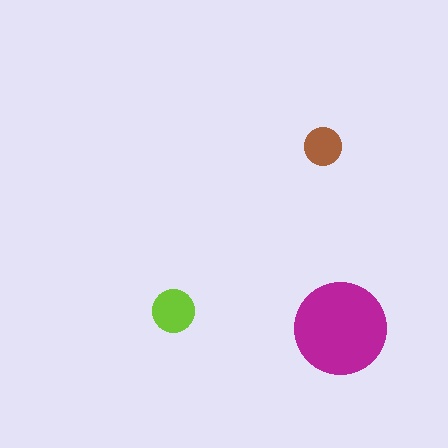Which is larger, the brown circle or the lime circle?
The lime one.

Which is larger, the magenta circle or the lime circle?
The magenta one.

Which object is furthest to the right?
The magenta circle is rightmost.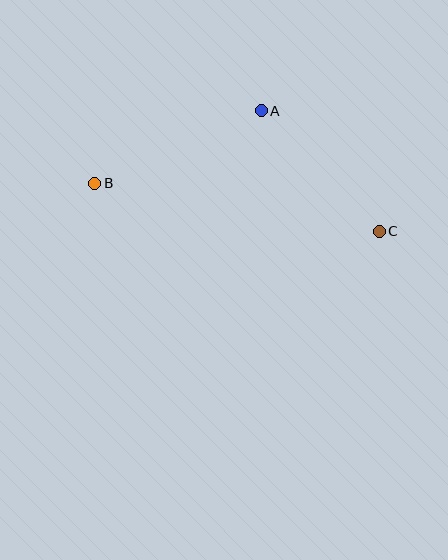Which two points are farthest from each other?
Points B and C are farthest from each other.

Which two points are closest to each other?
Points A and C are closest to each other.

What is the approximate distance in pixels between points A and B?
The distance between A and B is approximately 182 pixels.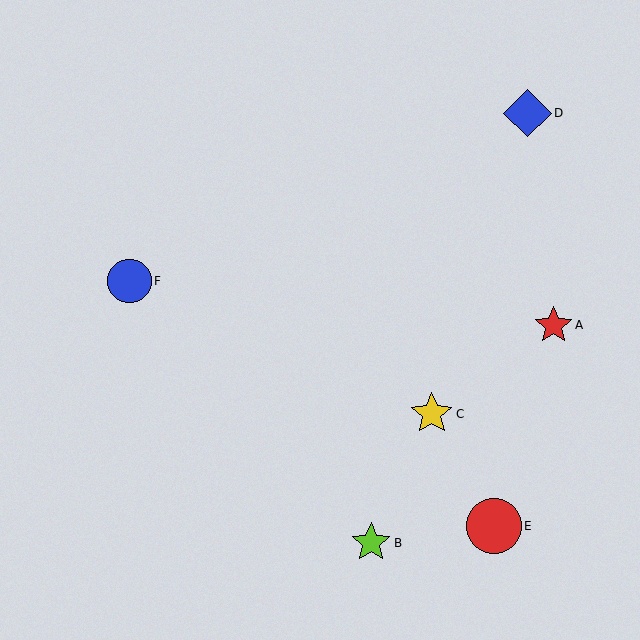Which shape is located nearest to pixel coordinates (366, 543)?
The lime star (labeled B) at (371, 543) is nearest to that location.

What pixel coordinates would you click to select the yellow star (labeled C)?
Click at (432, 414) to select the yellow star C.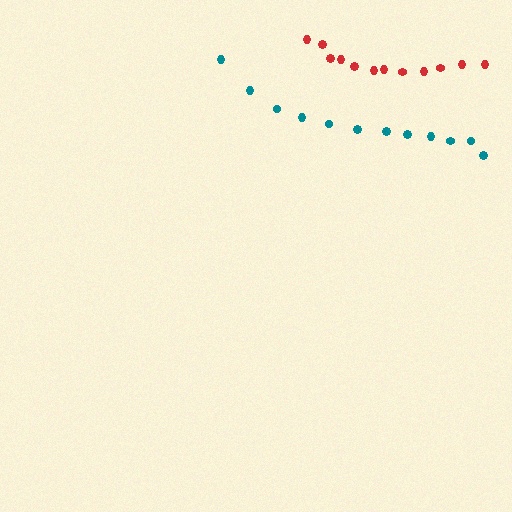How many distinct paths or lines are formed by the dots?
There are 2 distinct paths.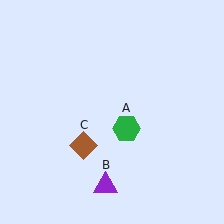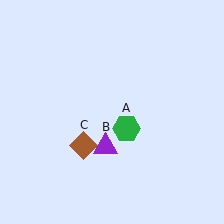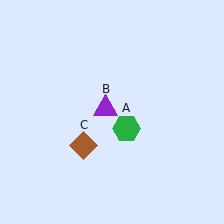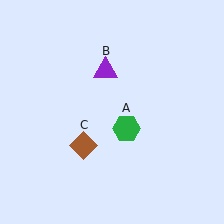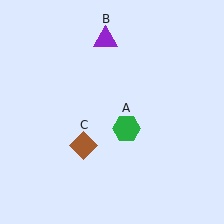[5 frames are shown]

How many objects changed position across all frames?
1 object changed position: purple triangle (object B).